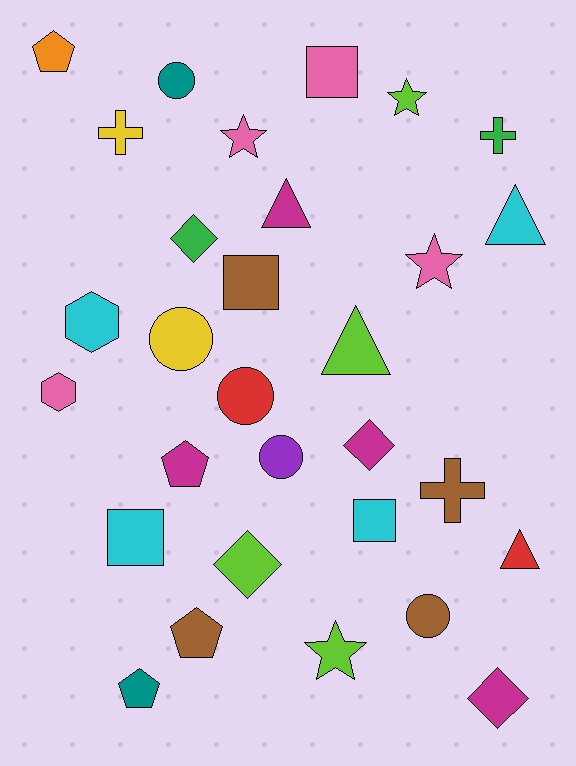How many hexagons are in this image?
There are 2 hexagons.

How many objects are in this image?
There are 30 objects.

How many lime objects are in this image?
There are 4 lime objects.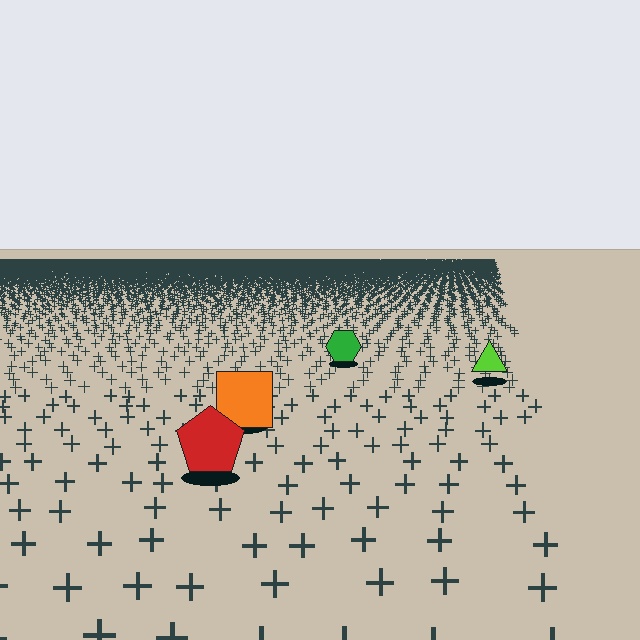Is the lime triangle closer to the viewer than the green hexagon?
Yes. The lime triangle is closer — you can tell from the texture gradient: the ground texture is coarser near it.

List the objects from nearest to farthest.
From nearest to farthest: the red pentagon, the orange square, the lime triangle, the green hexagon.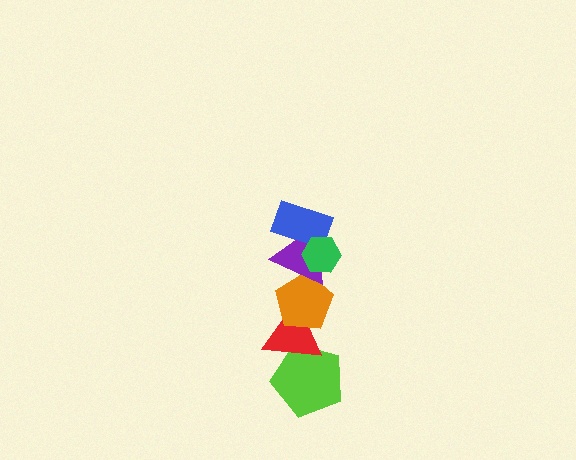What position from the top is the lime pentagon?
The lime pentagon is 6th from the top.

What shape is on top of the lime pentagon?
The red triangle is on top of the lime pentagon.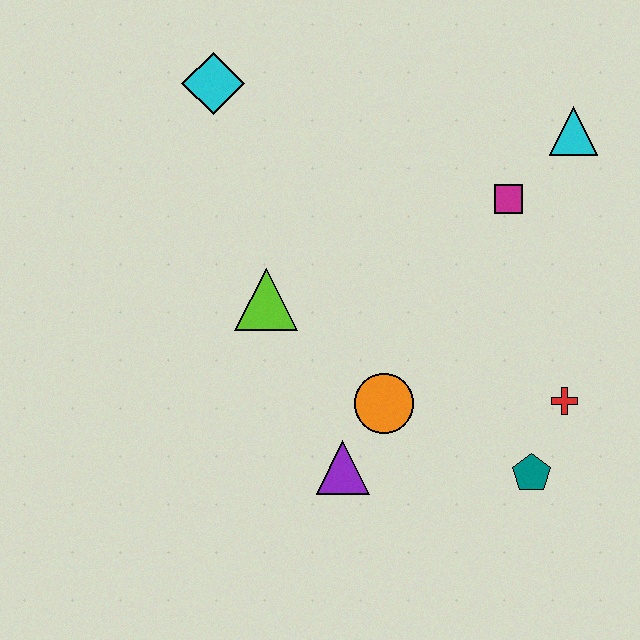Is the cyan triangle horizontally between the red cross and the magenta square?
No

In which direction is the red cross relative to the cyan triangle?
The red cross is below the cyan triangle.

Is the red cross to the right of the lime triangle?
Yes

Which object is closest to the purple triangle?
The orange circle is closest to the purple triangle.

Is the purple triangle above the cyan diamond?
No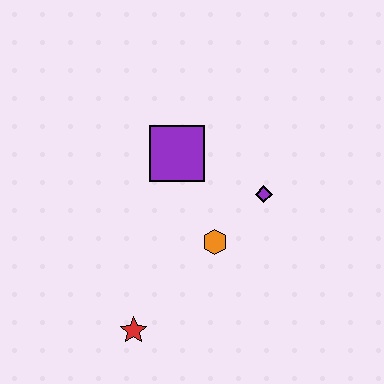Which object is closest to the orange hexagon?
The purple diamond is closest to the orange hexagon.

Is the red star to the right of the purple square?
No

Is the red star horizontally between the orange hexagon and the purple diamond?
No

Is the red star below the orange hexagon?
Yes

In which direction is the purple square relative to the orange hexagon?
The purple square is above the orange hexagon.